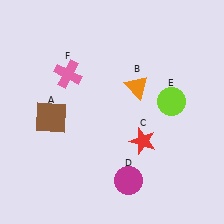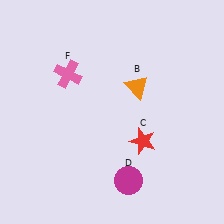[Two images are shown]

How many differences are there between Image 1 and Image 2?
There are 2 differences between the two images.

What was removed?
The lime circle (E), the brown square (A) were removed in Image 2.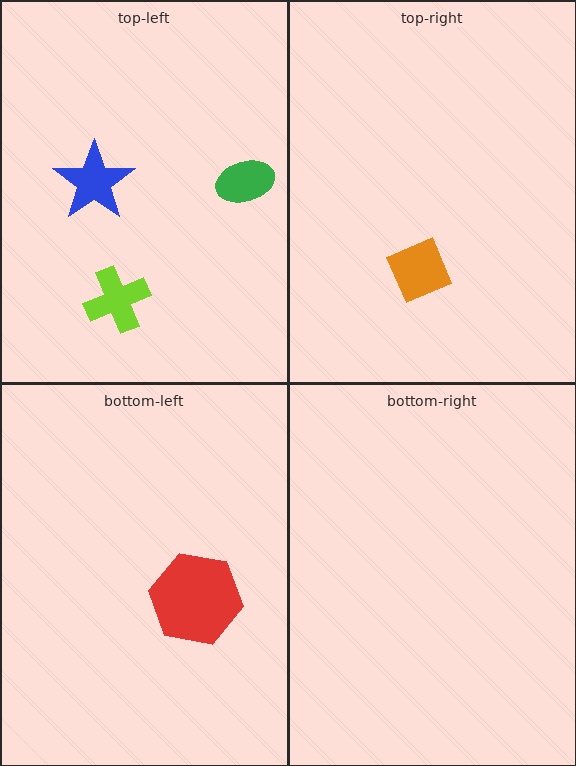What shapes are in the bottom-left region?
The red hexagon.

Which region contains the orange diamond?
The top-right region.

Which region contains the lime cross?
The top-left region.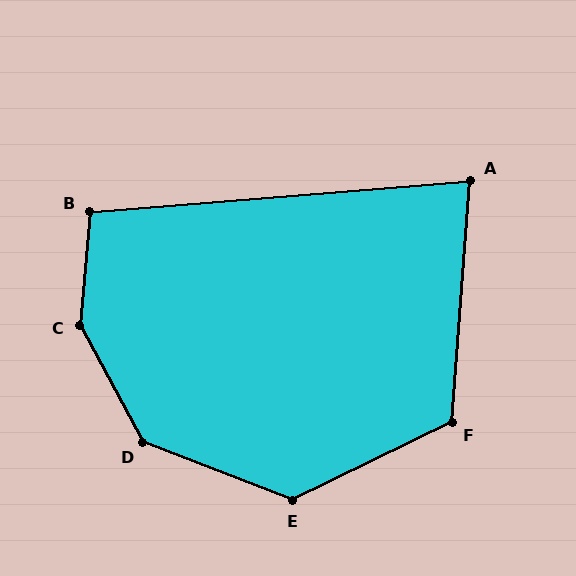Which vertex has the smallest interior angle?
A, at approximately 81 degrees.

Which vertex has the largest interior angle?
C, at approximately 146 degrees.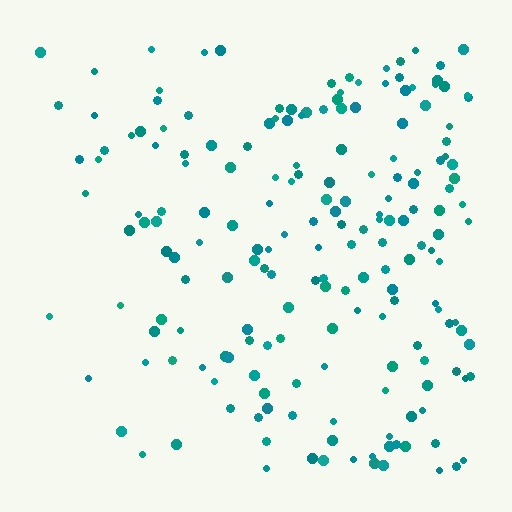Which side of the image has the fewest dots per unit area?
The left.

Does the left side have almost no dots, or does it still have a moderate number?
Still a moderate number, just noticeably fewer than the right.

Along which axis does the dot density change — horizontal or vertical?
Horizontal.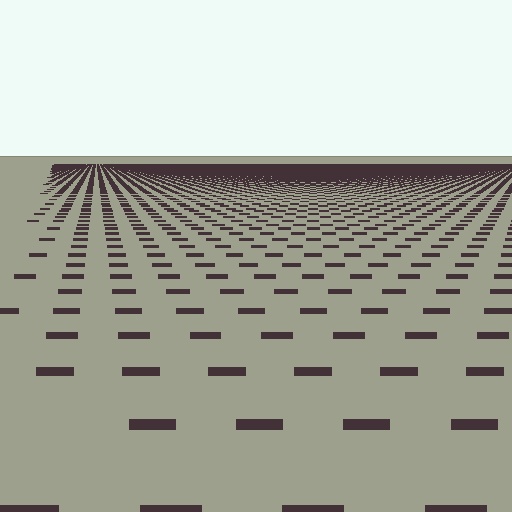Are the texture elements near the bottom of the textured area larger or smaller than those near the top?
Larger. Near the bottom, elements are closer to the viewer and appear at a bigger on-screen size.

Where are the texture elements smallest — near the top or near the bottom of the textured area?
Near the top.